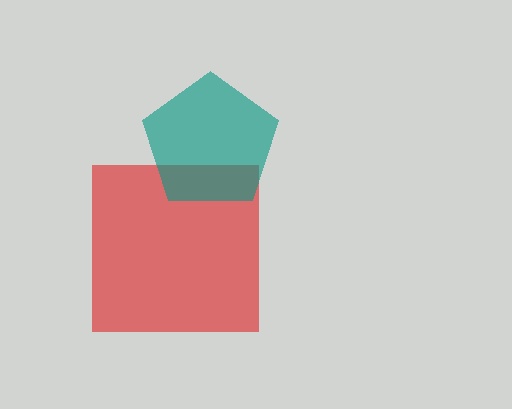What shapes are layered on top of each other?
The layered shapes are: a red square, a teal pentagon.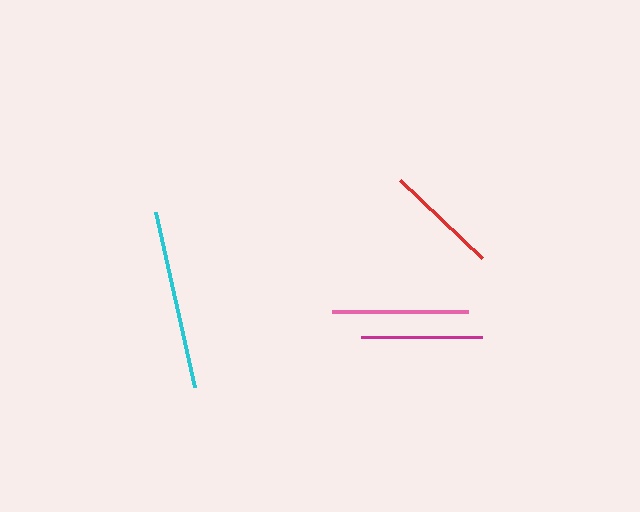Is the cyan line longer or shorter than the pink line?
The cyan line is longer than the pink line.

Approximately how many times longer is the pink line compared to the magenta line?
The pink line is approximately 1.1 times the length of the magenta line.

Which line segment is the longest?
The cyan line is the longest at approximately 180 pixels.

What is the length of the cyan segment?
The cyan segment is approximately 180 pixels long.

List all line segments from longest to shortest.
From longest to shortest: cyan, pink, magenta, red.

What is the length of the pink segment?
The pink segment is approximately 136 pixels long.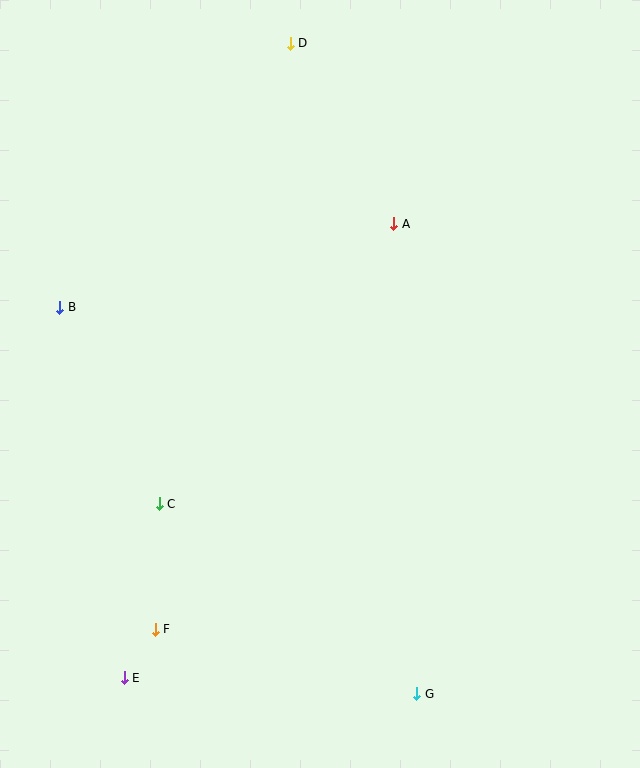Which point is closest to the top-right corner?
Point A is closest to the top-right corner.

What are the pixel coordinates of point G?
Point G is at (417, 694).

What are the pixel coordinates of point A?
Point A is at (394, 224).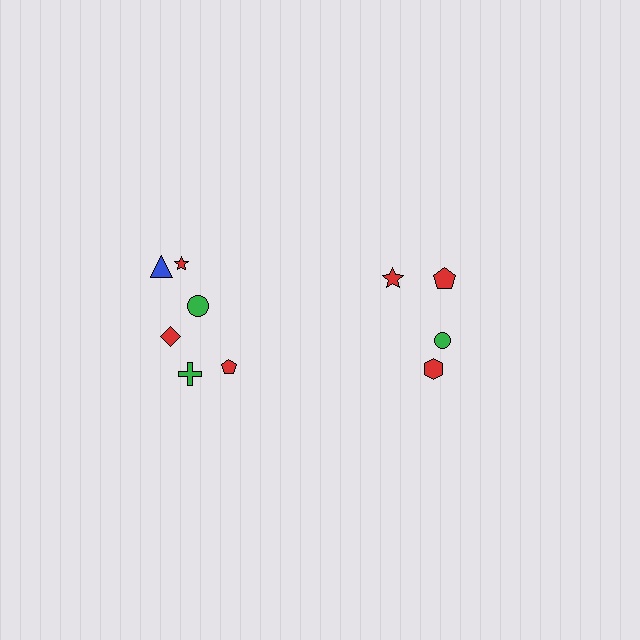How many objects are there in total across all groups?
There are 10 objects.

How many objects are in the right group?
There are 4 objects.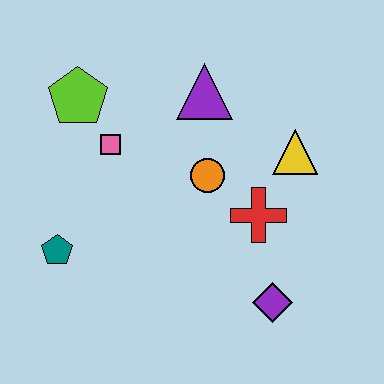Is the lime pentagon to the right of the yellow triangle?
No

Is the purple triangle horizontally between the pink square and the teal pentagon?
No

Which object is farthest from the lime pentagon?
The purple diamond is farthest from the lime pentagon.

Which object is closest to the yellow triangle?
The red cross is closest to the yellow triangle.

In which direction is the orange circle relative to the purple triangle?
The orange circle is below the purple triangle.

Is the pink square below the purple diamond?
No